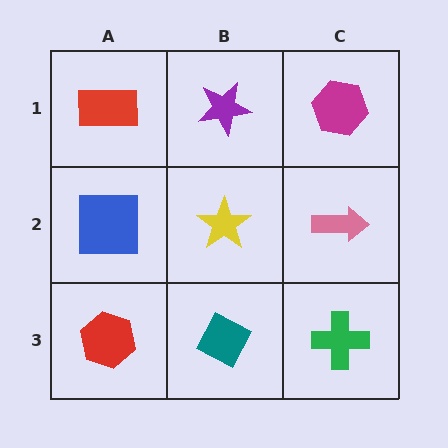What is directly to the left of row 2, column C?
A yellow star.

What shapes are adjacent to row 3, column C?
A pink arrow (row 2, column C), a teal diamond (row 3, column B).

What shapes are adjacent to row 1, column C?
A pink arrow (row 2, column C), a purple star (row 1, column B).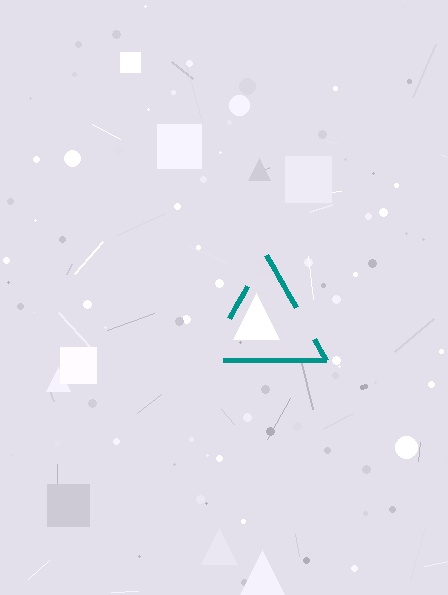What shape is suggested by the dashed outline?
The dashed outline suggests a triangle.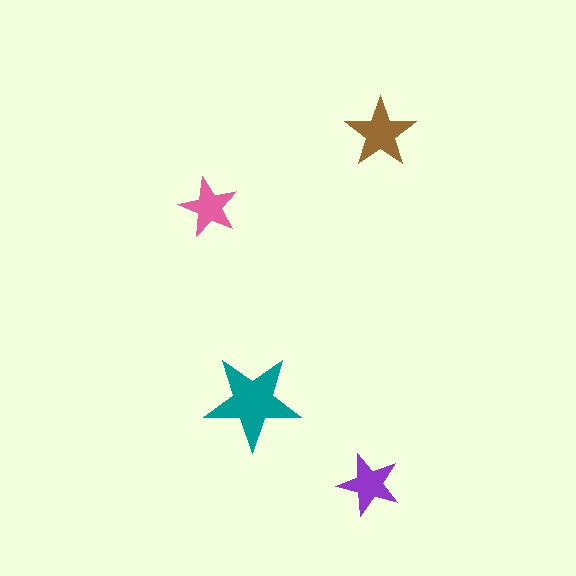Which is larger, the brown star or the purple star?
The brown one.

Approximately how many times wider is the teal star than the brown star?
About 1.5 times wider.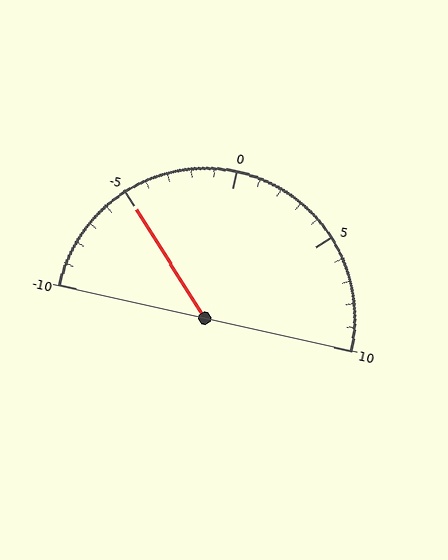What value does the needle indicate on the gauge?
The needle indicates approximately -5.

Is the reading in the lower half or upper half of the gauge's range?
The reading is in the lower half of the range (-10 to 10).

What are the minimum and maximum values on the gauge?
The gauge ranges from -10 to 10.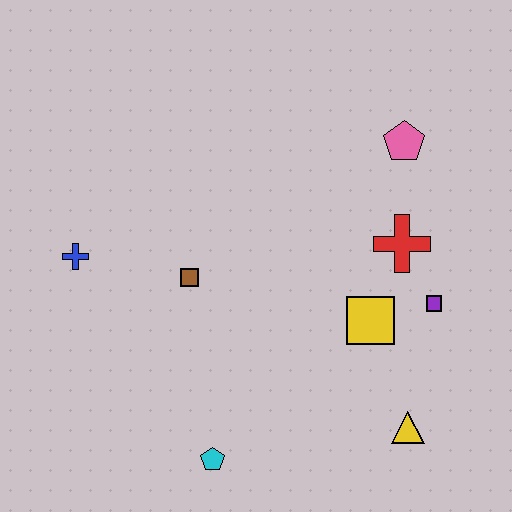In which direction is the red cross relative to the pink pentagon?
The red cross is below the pink pentagon.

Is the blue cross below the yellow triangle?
No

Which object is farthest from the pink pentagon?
The cyan pentagon is farthest from the pink pentagon.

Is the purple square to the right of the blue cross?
Yes